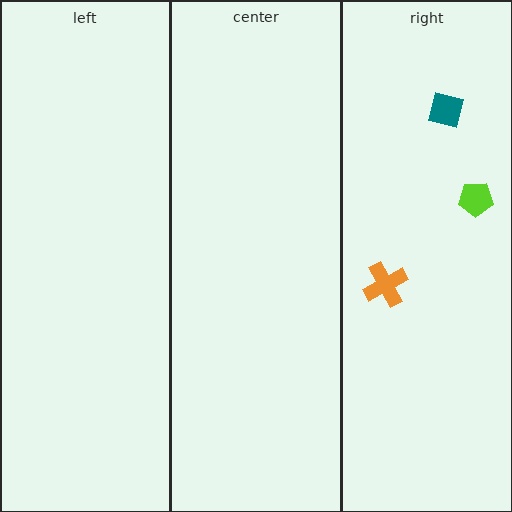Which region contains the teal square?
The right region.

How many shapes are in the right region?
3.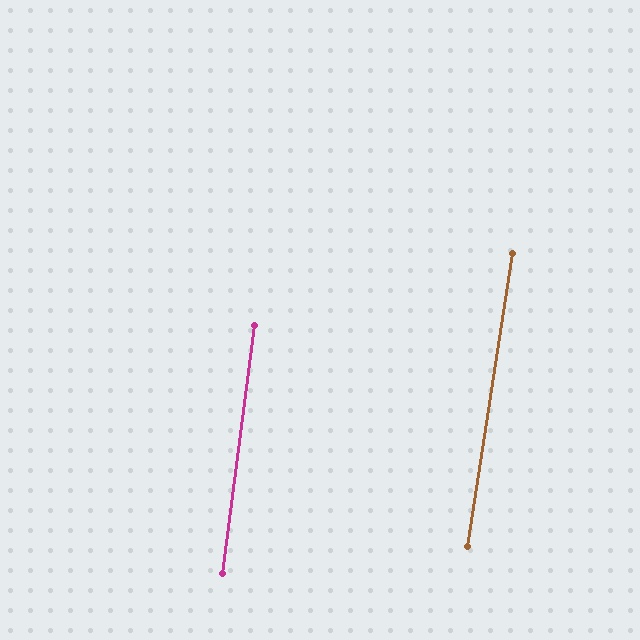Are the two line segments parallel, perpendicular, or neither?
Parallel — their directions differ by only 1.5°.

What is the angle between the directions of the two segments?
Approximately 1 degree.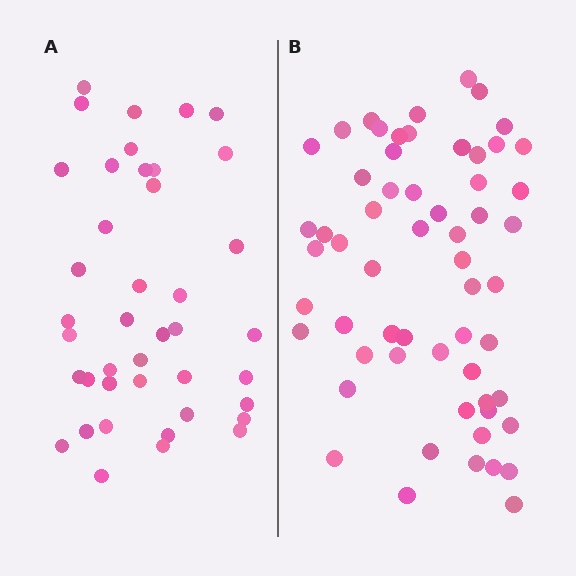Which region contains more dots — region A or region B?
Region B (the right region) has more dots.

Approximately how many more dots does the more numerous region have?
Region B has approximately 20 more dots than region A.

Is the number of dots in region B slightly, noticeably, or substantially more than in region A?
Region B has noticeably more, but not dramatically so. The ratio is roughly 1.4 to 1.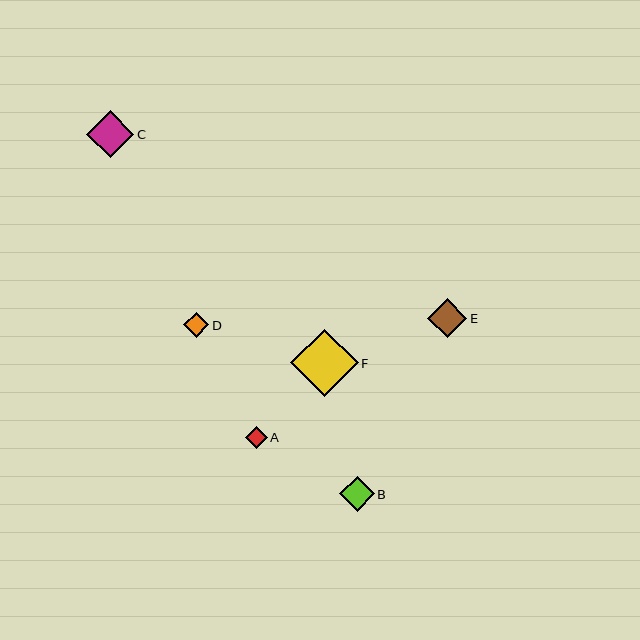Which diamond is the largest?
Diamond F is the largest with a size of approximately 67 pixels.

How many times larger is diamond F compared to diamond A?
Diamond F is approximately 3.1 times the size of diamond A.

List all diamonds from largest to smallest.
From largest to smallest: F, C, E, B, D, A.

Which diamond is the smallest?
Diamond A is the smallest with a size of approximately 22 pixels.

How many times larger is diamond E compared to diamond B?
Diamond E is approximately 1.1 times the size of diamond B.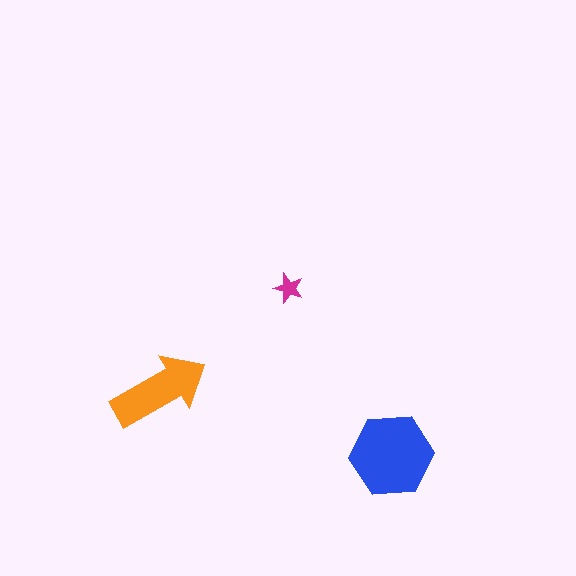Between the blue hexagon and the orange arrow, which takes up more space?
The blue hexagon.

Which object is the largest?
The blue hexagon.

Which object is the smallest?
The magenta star.